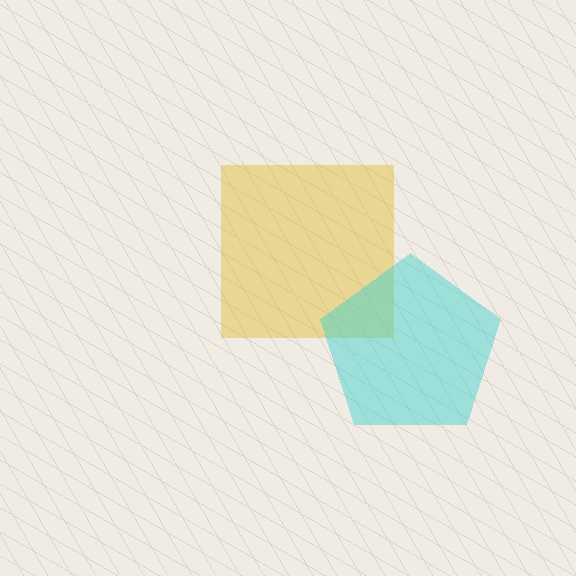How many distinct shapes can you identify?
There are 2 distinct shapes: a yellow square, a cyan pentagon.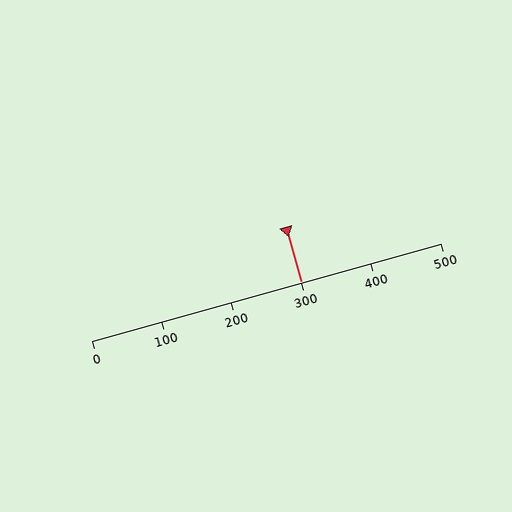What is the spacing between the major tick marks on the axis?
The major ticks are spaced 100 apart.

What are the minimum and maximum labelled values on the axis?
The axis runs from 0 to 500.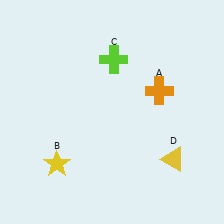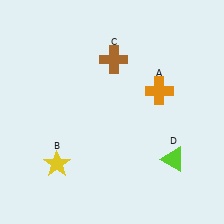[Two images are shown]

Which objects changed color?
C changed from lime to brown. D changed from yellow to lime.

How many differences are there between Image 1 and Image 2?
There are 2 differences between the two images.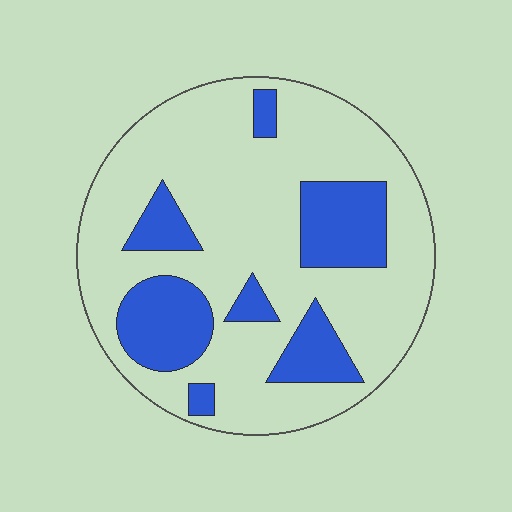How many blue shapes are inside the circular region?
7.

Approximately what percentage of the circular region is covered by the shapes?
Approximately 25%.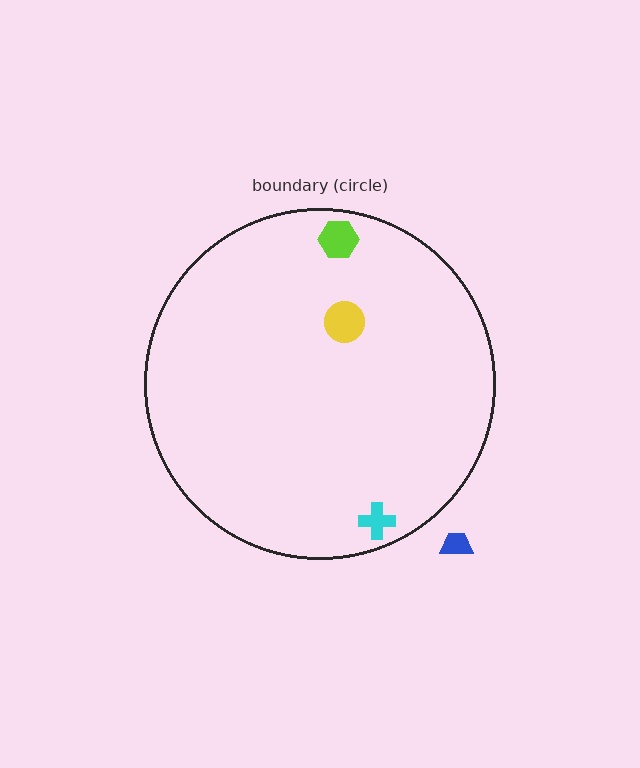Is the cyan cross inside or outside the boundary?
Inside.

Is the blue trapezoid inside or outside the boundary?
Outside.